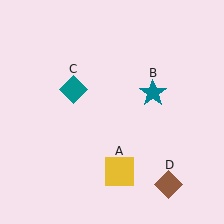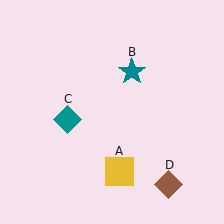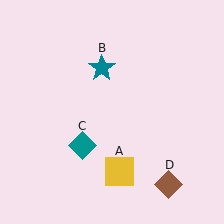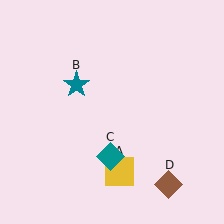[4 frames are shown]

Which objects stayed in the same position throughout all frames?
Yellow square (object A) and brown diamond (object D) remained stationary.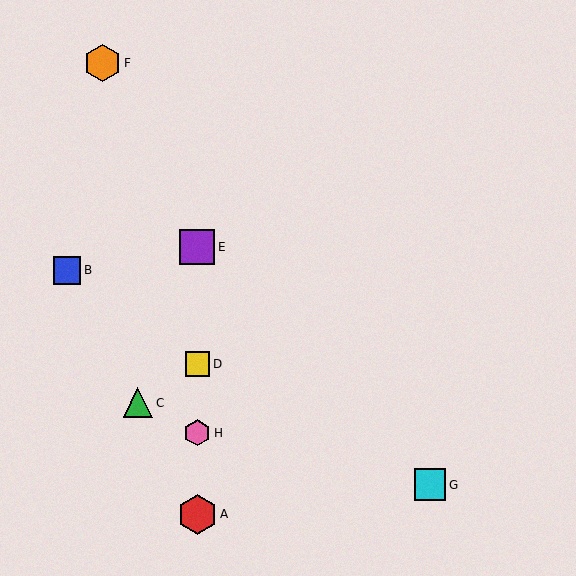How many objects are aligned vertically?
4 objects (A, D, E, H) are aligned vertically.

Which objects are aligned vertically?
Objects A, D, E, H are aligned vertically.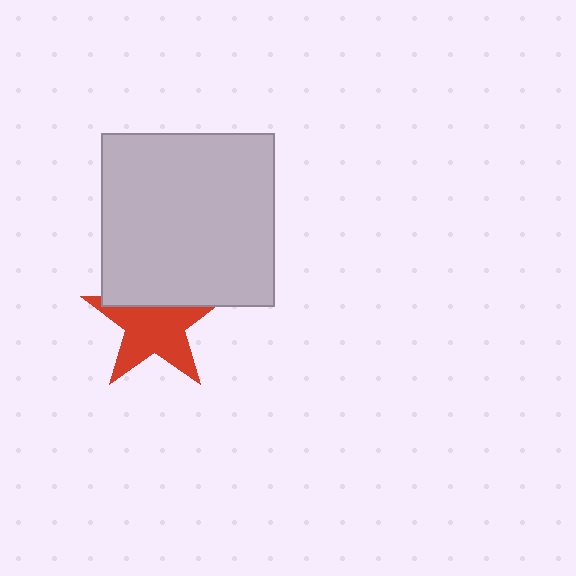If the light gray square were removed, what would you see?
You would see the complete red star.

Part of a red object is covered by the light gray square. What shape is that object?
It is a star.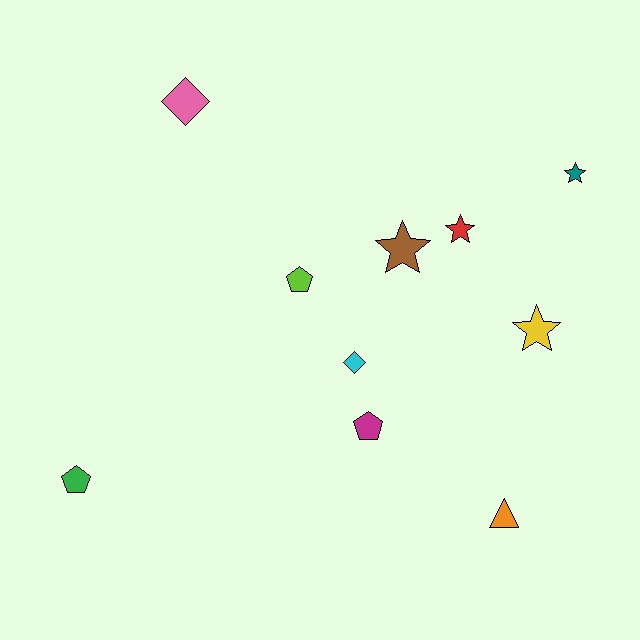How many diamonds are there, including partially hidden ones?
There are 2 diamonds.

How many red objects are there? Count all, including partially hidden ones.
There is 1 red object.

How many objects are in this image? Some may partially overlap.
There are 10 objects.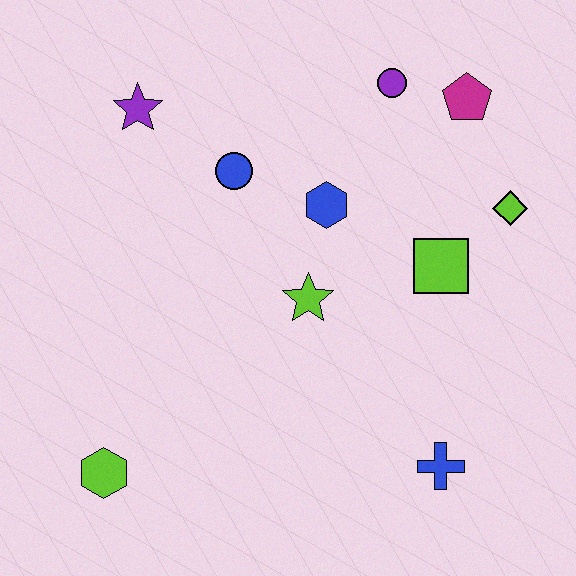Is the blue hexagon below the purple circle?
Yes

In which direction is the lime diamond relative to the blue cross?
The lime diamond is above the blue cross.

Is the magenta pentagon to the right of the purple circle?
Yes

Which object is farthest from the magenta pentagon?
The lime hexagon is farthest from the magenta pentagon.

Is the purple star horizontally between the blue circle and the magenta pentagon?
No